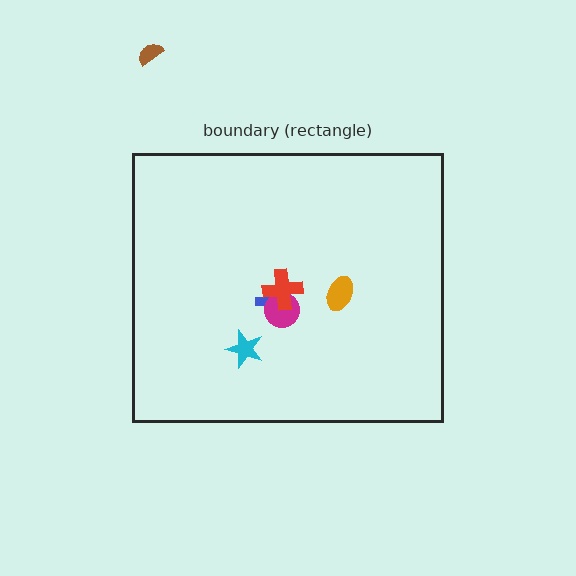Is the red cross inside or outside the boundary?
Inside.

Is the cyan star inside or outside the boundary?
Inside.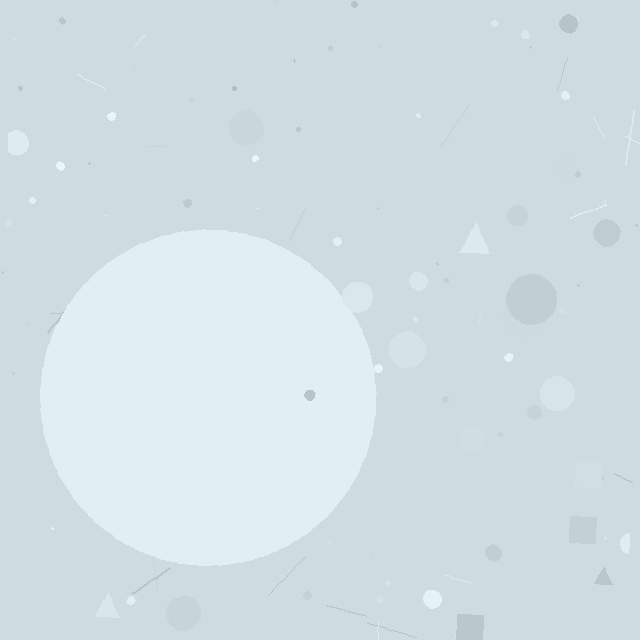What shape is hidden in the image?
A circle is hidden in the image.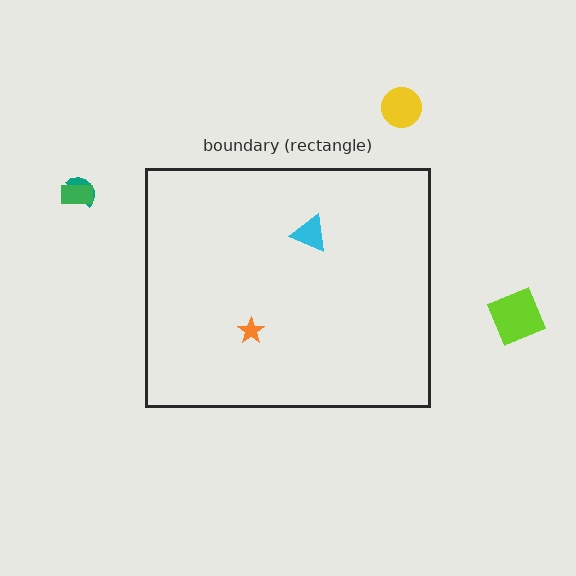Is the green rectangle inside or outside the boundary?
Outside.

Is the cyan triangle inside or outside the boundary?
Inside.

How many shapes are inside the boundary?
2 inside, 4 outside.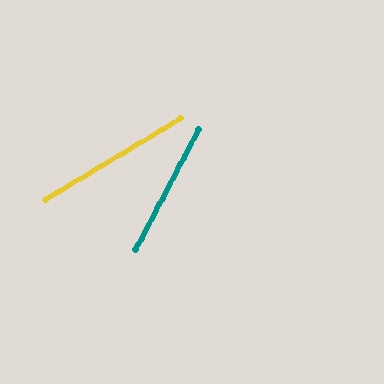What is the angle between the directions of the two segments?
Approximately 32 degrees.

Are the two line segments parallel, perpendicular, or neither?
Neither parallel nor perpendicular — they differ by about 32°.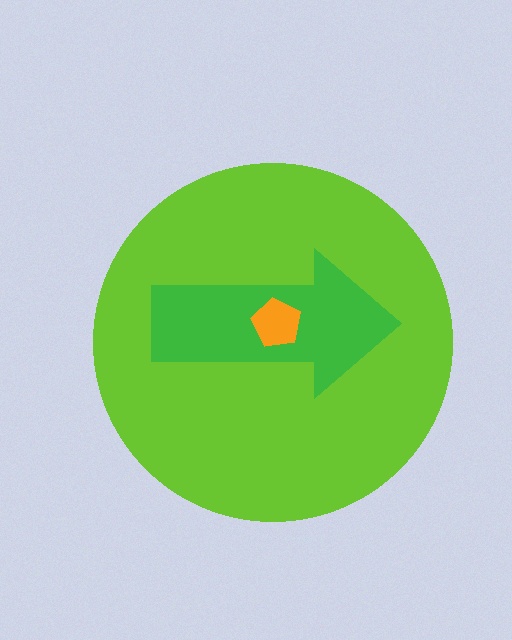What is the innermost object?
The orange pentagon.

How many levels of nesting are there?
3.